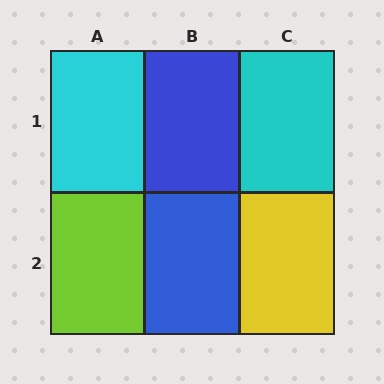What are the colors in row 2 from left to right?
Lime, blue, yellow.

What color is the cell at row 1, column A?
Cyan.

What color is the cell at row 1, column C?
Cyan.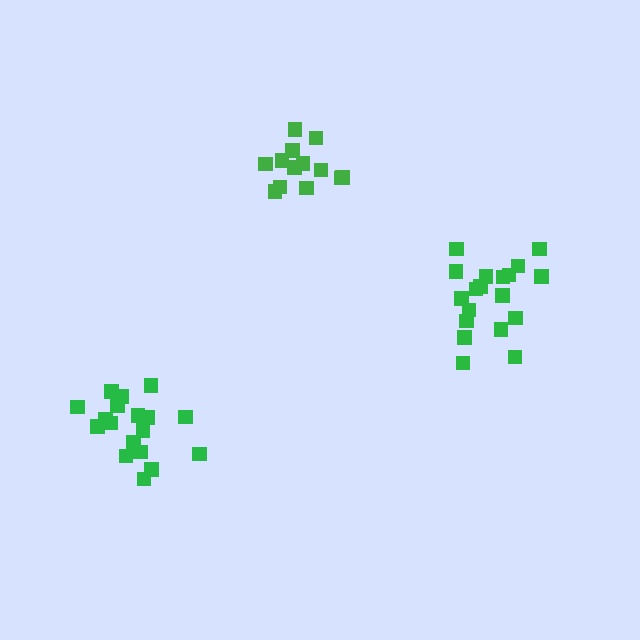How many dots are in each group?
Group 1: 14 dots, Group 2: 18 dots, Group 3: 19 dots (51 total).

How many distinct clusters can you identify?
There are 3 distinct clusters.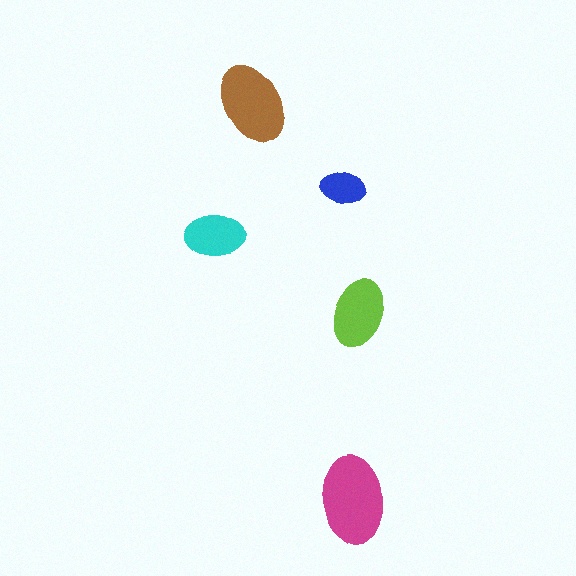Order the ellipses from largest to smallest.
the magenta one, the brown one, the lime one, the cyan one, the blue one.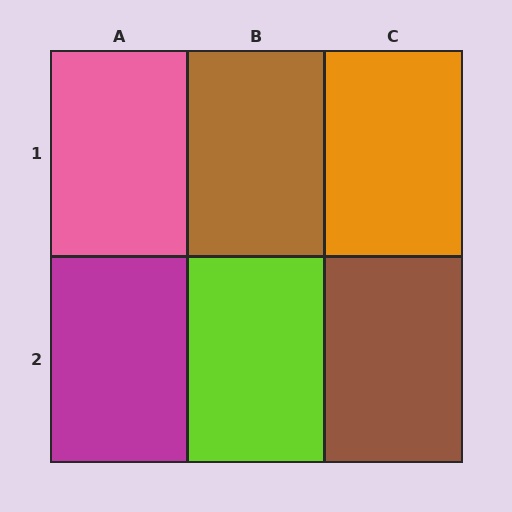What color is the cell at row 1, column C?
Orange.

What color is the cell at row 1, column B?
Brown.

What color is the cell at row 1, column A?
Pink.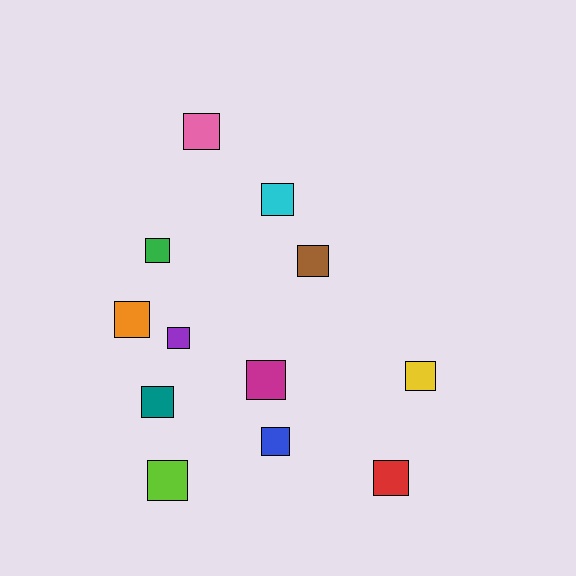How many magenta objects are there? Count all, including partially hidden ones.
There is 1 magenta object.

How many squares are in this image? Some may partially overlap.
There are 12 squares.